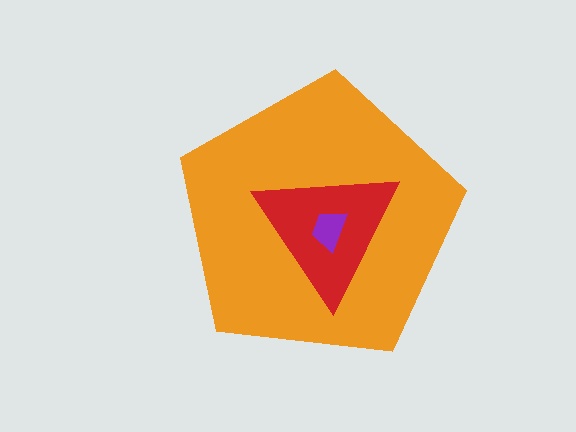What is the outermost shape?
The orange pentagon.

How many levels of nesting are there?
3.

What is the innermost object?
The purple trapezoid.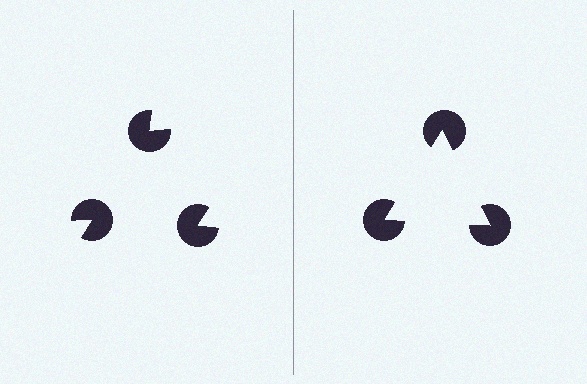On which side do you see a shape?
An illusory triangle appears on the right side. On the left side the wedge cuts are rotated, so no coherent shape forms.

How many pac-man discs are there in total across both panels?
6 — 3 on each side.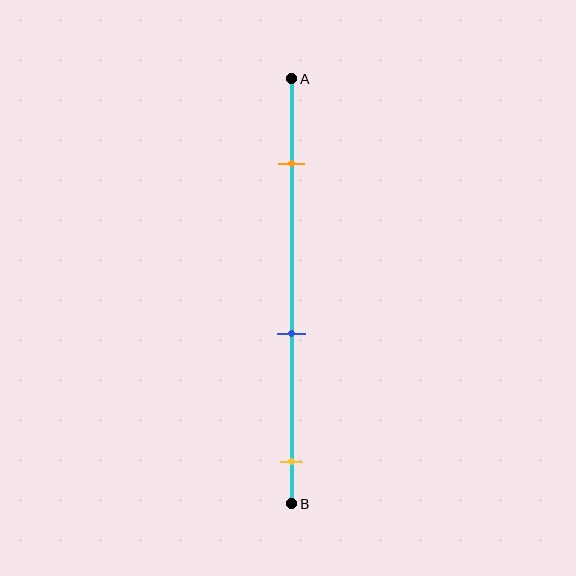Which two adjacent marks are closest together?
The blue and yellow marks are the closest adjacent pair.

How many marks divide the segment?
There are 3 marks dividing the segment.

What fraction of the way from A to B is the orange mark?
The orange mark is approximately 20% (0.2) of the way from A to B.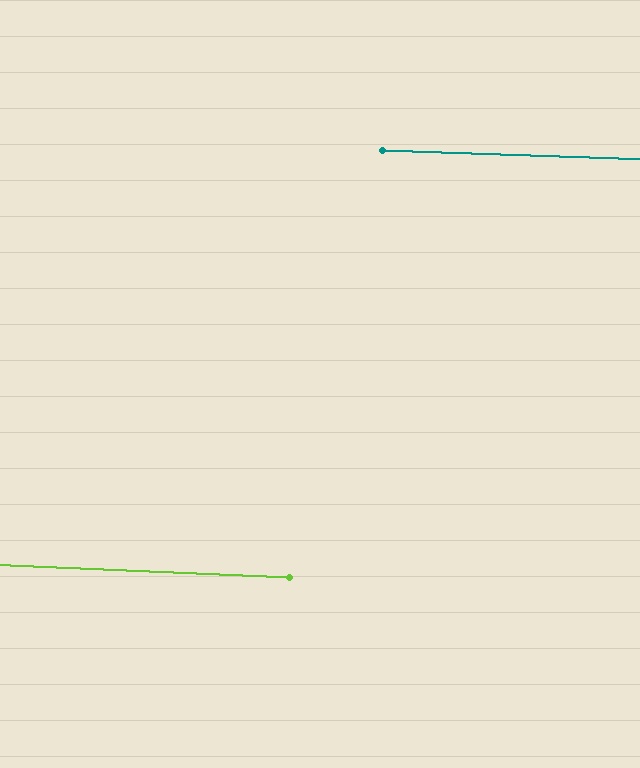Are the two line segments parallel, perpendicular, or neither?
Parallel — their directions differ by only 0.4°.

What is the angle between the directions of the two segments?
Approximately 0 degrees.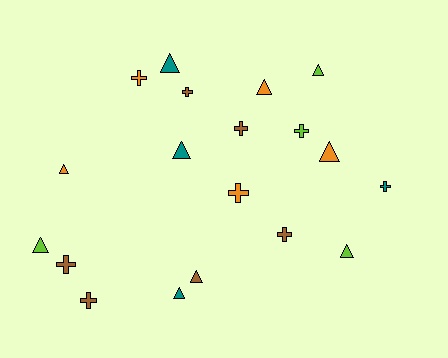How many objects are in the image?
There are 19 objects.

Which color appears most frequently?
Brown, with 6 objects.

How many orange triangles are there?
There are 3 orange triangles.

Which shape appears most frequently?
Triangle, with 10 objects.